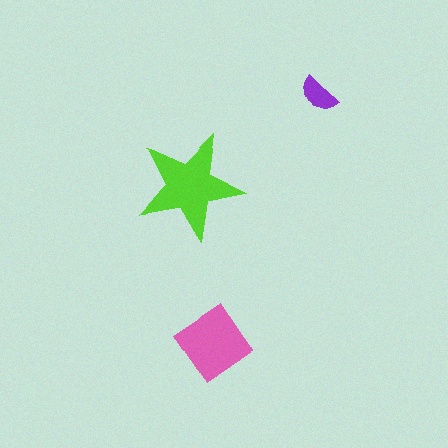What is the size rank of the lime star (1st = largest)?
1st.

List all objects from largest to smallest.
The lime star, the pink diamond, the purple semicircle.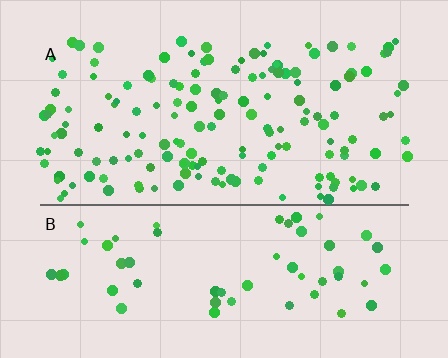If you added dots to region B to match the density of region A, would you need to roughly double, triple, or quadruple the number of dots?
Approximately triple.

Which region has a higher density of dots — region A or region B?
A (the top).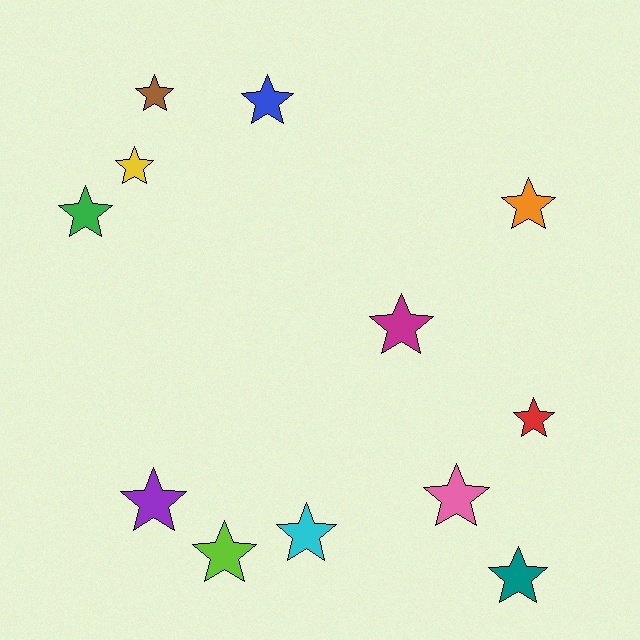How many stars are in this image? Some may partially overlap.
There are 12 stars.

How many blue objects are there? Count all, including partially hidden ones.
There is 1 blue object.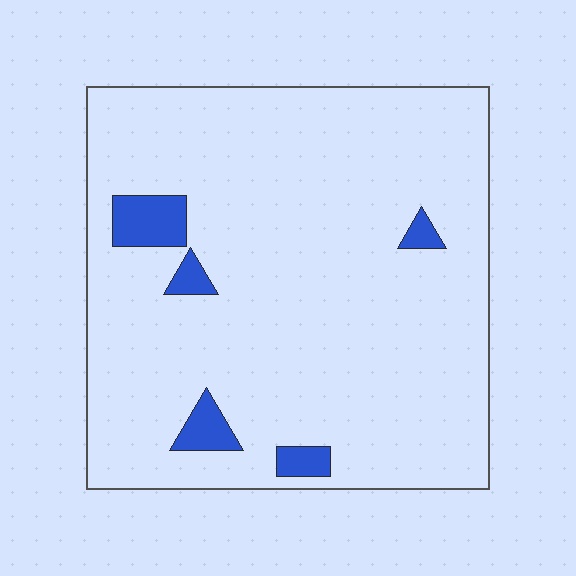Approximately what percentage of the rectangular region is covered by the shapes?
Approximately 5%.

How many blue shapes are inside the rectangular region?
5.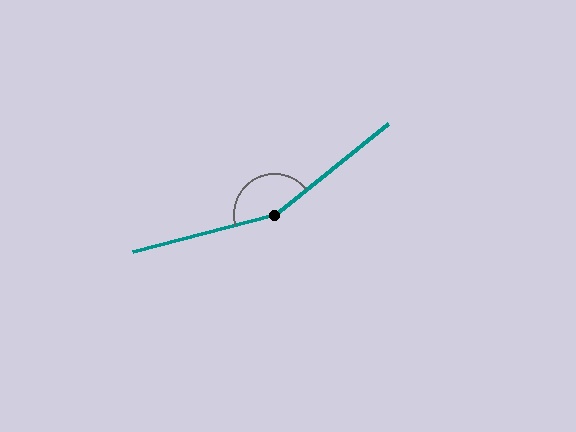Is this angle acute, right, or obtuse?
It is obtuse.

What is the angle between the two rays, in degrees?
Approximately 156 degrees.